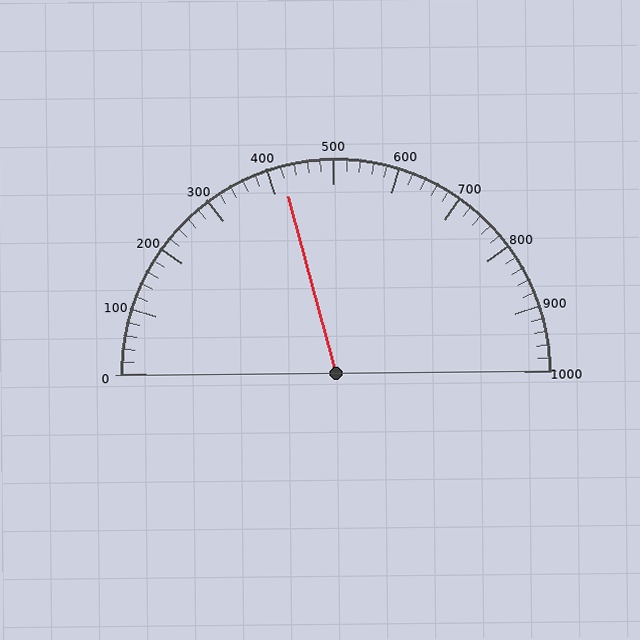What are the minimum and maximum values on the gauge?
The gauge ranges from 0 to 1000.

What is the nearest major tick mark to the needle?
The nearest major tick mark is 400.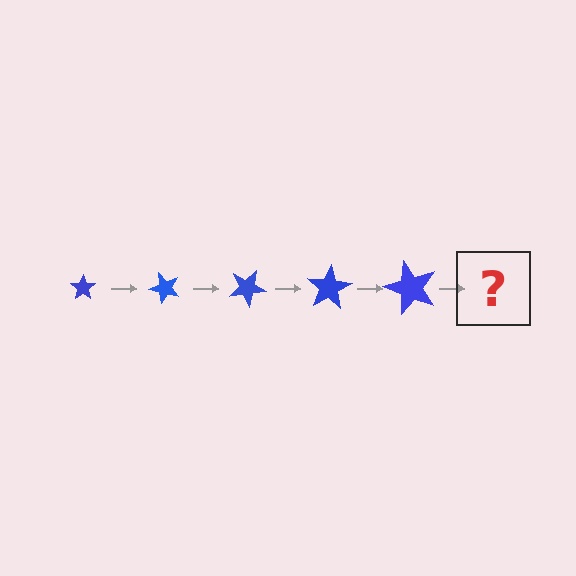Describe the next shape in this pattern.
It should be a star, larger than the previous one and rotated 250 degrees from the start.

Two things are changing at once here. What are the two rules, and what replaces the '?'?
The two rules are that the star grows larger each step and it rotates 50 degrees each step. The '?' should be a star, larger than the previous one and rotated 250 degrees from the start.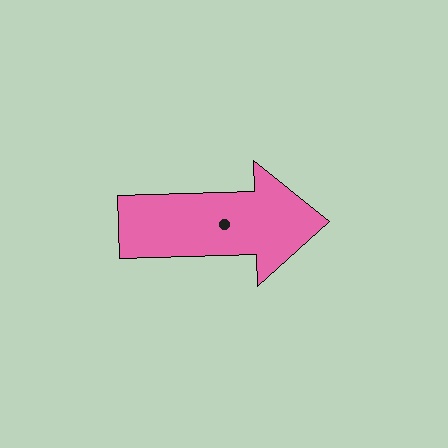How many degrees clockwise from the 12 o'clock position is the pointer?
Approximately 88 degrees.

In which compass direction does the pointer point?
East.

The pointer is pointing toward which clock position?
Roughly 3 o'clock.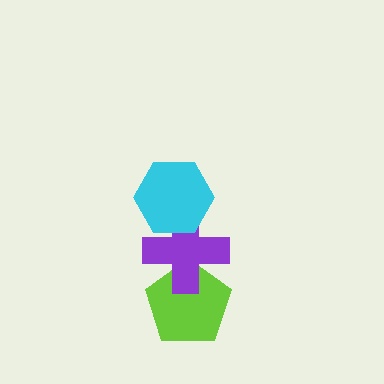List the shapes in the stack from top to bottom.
From top to bottom: the cyan hexagon, the purple cross, the lime pentagon.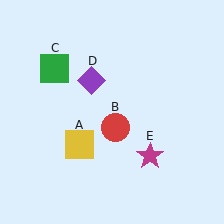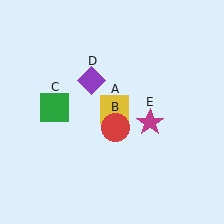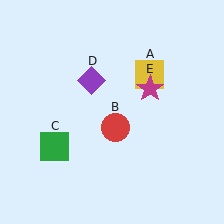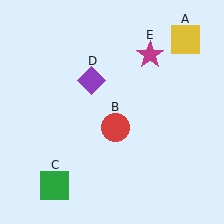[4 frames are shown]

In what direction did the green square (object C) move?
The green square (object C) moved down.